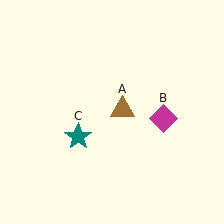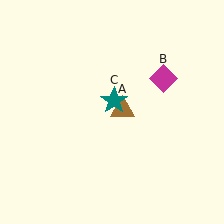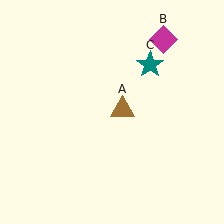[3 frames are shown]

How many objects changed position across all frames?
2 objects changed position: magenta diamond (object B), teal star (object C).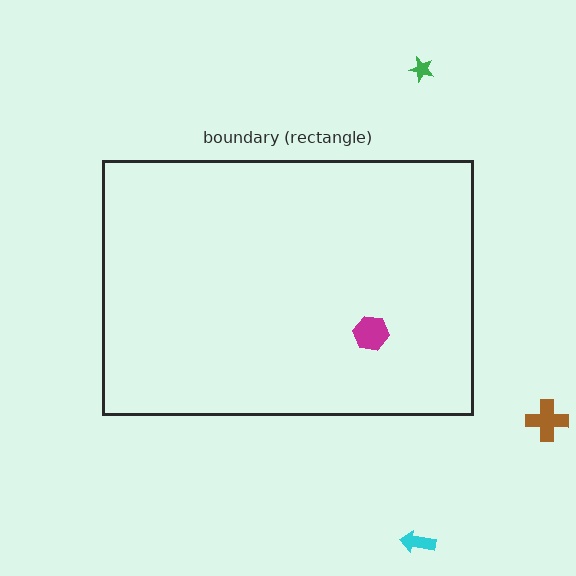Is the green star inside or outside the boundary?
Outside.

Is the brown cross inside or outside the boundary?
Outside.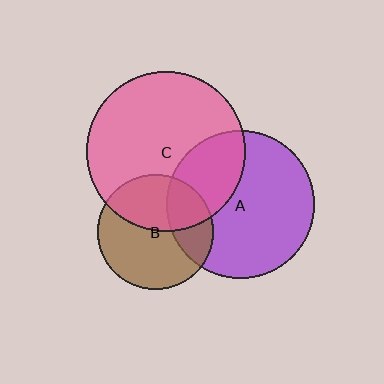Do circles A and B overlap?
Yes.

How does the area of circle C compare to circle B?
Approximately 1.9 times.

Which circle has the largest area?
Circle C (pink).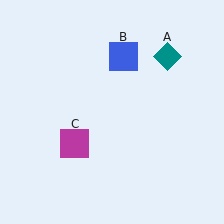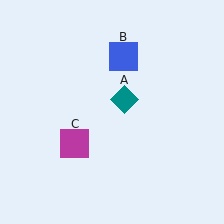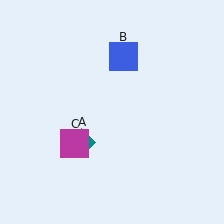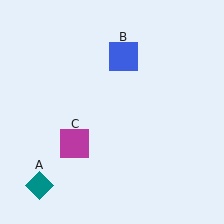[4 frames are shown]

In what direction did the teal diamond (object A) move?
The teal diamond (object A) moved down and to the left.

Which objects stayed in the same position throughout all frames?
Blue square (object B) and magenta square (object C) remained stationary.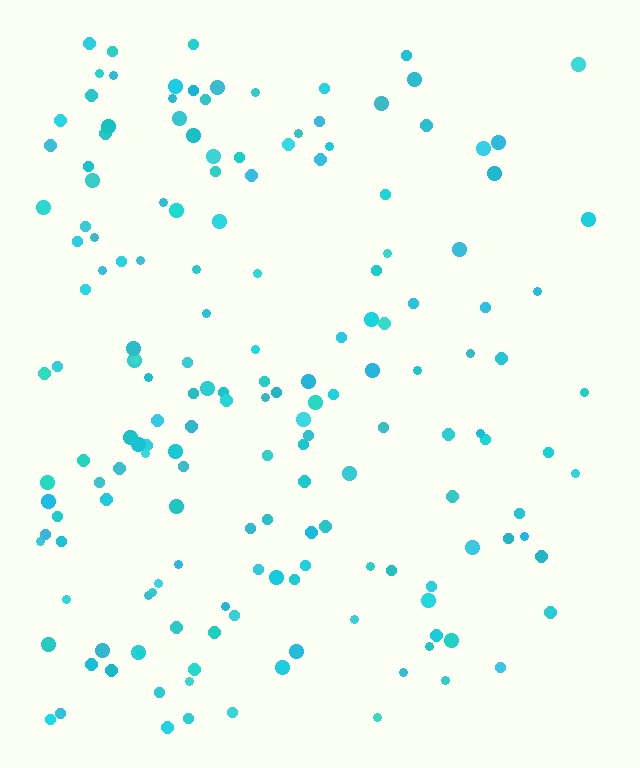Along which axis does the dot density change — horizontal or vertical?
Horizontal.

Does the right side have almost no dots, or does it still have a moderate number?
Still a moderate number, just noticeably fewer than the left.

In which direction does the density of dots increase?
From right to left, with the left side densest.